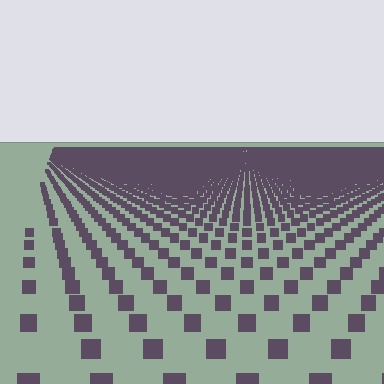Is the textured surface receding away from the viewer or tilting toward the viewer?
The surface is receding away from the viewer. Texture elements get smaller and denser toward the top.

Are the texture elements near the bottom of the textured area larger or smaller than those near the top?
Larger. Near the bottom, elements are closer to the viewer and appear at a bigger on-screen size.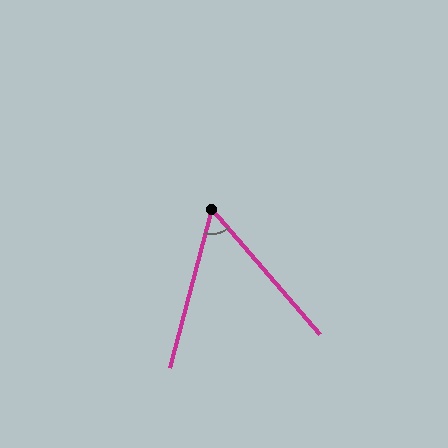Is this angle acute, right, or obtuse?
It is acute.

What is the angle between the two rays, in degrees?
Approximately 55 degrees.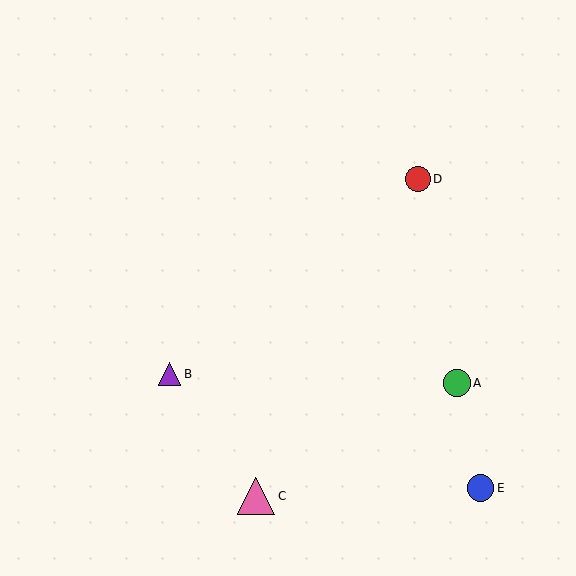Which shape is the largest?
The pink triangle (labeled C) is the largest.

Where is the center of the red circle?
The center of the red circle is at (418, 179).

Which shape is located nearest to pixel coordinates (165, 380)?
The purple triangle (labeled B) at (169, 374) is nearest to that location.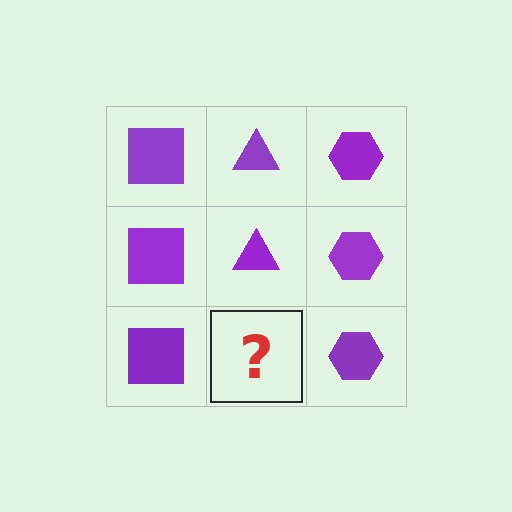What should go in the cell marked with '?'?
The missing cell should contain a purple triangle.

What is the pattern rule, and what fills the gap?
The rule is that each column has a consistent shape. The gap should be filled with a purple triangle.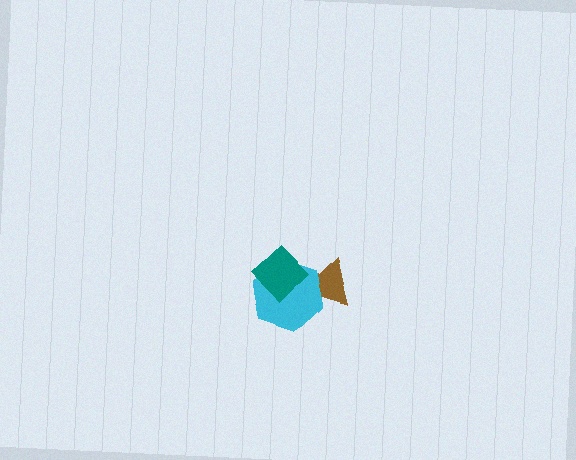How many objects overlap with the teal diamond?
2 objects overlap with the teal diamond.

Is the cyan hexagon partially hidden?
Yes, it is partially covered by another shape.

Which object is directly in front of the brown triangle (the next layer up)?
The cyan hexagon is directly in front of the brown triangle.